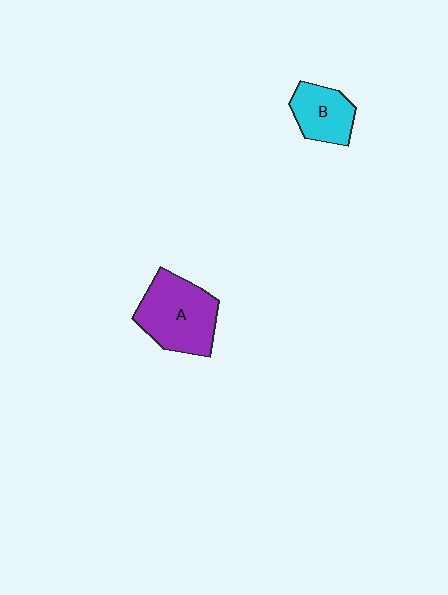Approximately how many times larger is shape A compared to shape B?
Approximately 1.7 times.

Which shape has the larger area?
Shape A (purple).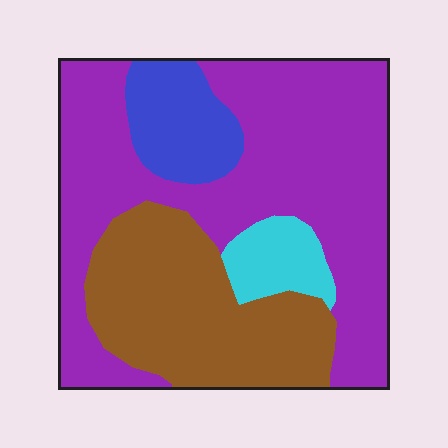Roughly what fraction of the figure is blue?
Blue takes up about one tenth (1/10) of the figure.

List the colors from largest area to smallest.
From largest to smallest: purple, brown, blue, cyan.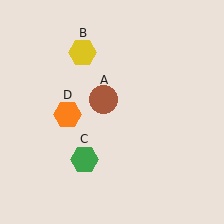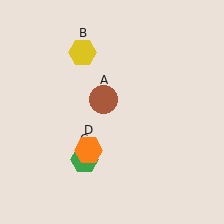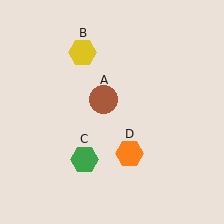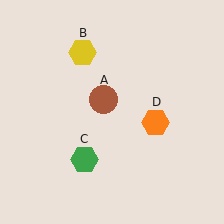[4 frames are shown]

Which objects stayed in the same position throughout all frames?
Brown circle (object A) and yellow hexagon (object B) and green hexagon (object C) remained stationary.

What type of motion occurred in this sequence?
The orange hexagon (object D) rotated counterclockwise around the center of the scene.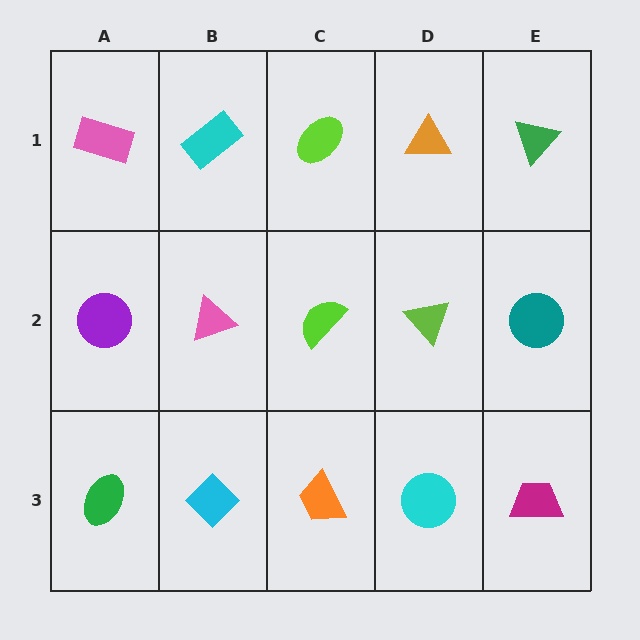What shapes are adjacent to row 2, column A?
A pink rectangle (row 1, column A), a green ellipse (row 3, column A), a pink triangle (row 2, column B).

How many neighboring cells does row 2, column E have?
3.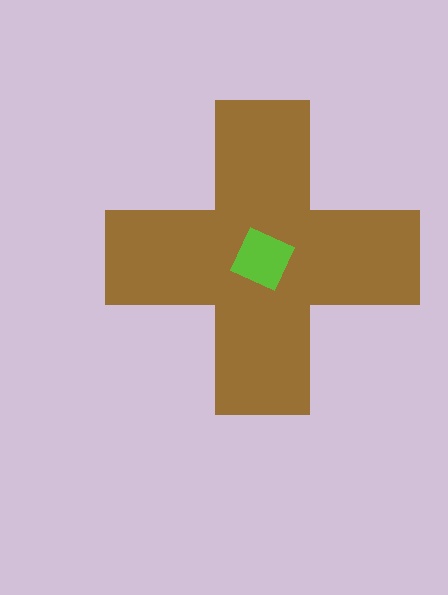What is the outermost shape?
The brown cross.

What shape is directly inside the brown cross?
The lime diamond.